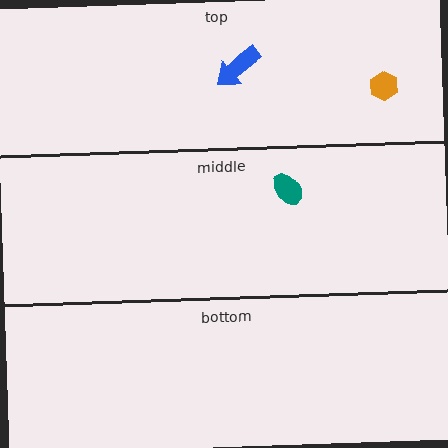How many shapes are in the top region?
2.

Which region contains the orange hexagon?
The top region.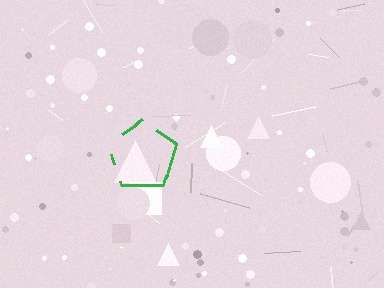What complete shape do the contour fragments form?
The contour fragments form a pentagon.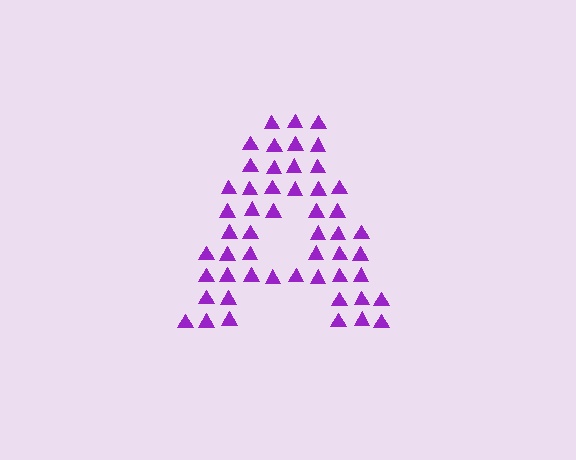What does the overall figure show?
The overall figure shows the letter A.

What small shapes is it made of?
It is made of small triangles.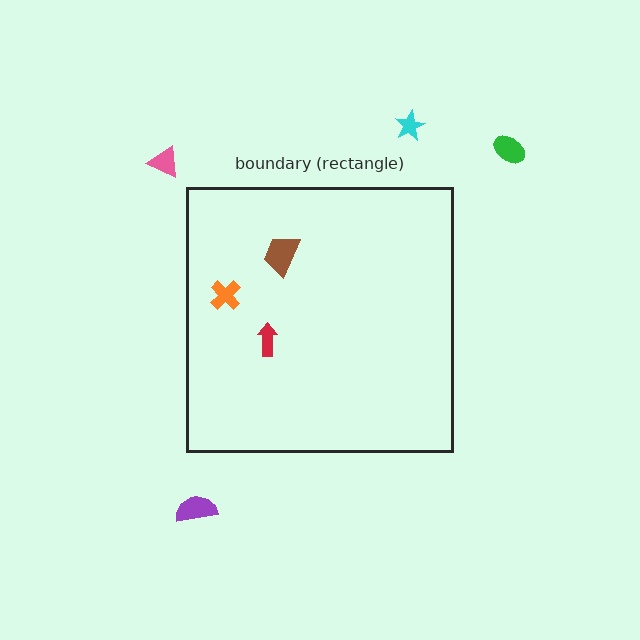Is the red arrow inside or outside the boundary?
Inside.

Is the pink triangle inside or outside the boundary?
Outside.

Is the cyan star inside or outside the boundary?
Outside.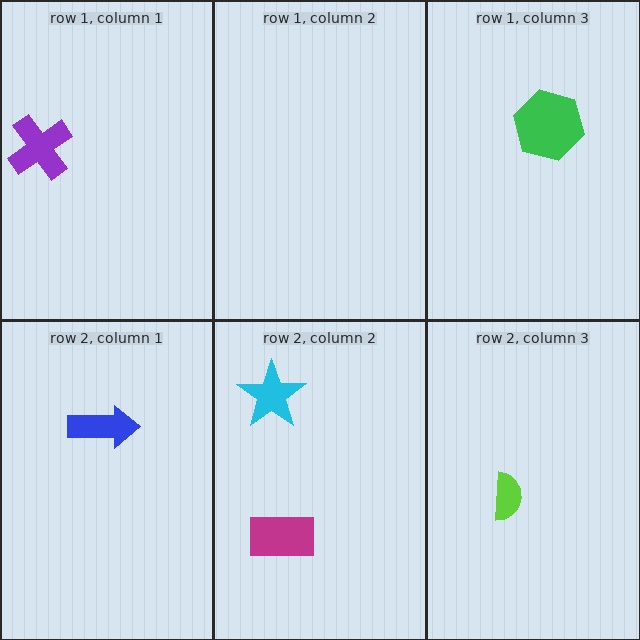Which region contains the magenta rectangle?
The row 2, column 2 region.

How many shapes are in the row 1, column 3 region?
1.